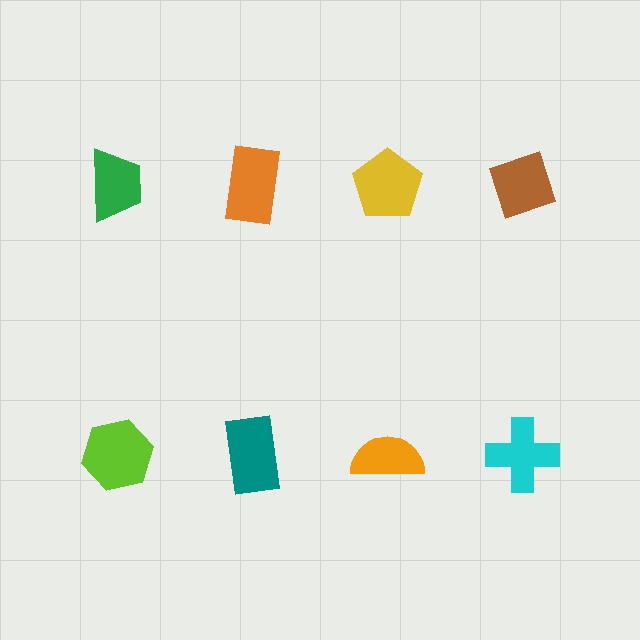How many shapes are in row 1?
4 shapes.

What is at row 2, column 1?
A lime hexagon.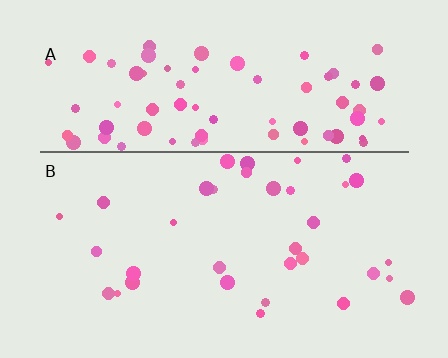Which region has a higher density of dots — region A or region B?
A (the top).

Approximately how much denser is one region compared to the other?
Approximately 2.3× — region A over region B.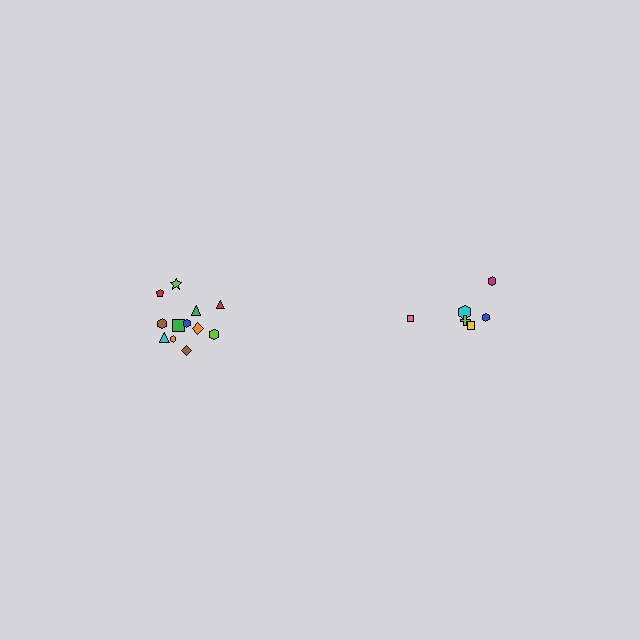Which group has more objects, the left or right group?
The left group.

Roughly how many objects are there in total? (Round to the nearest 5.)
Roughly 20 objects in total.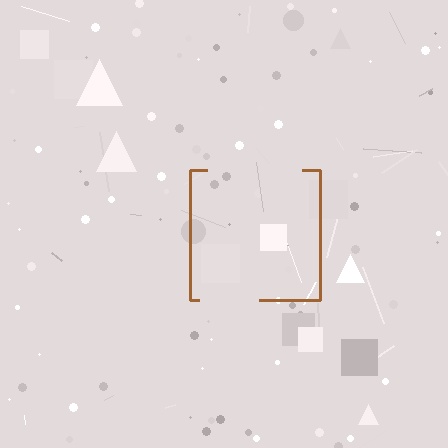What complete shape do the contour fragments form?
The contour fragments form a square.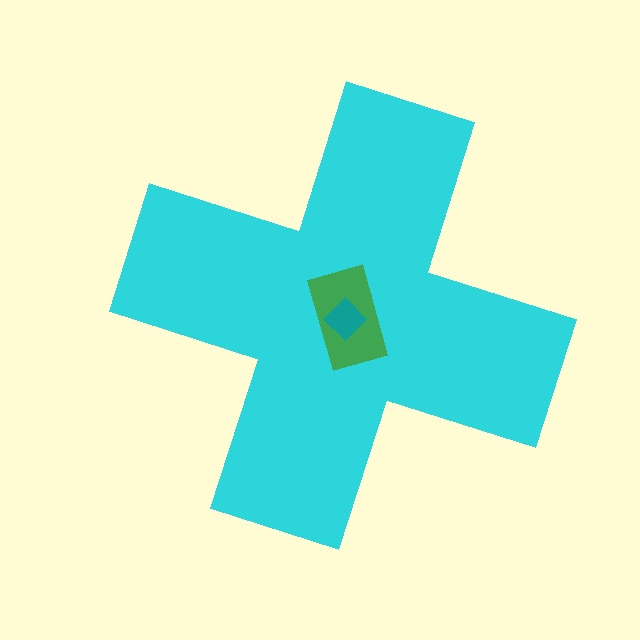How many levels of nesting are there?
3.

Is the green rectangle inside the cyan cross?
Yes.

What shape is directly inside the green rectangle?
The teal diamond.